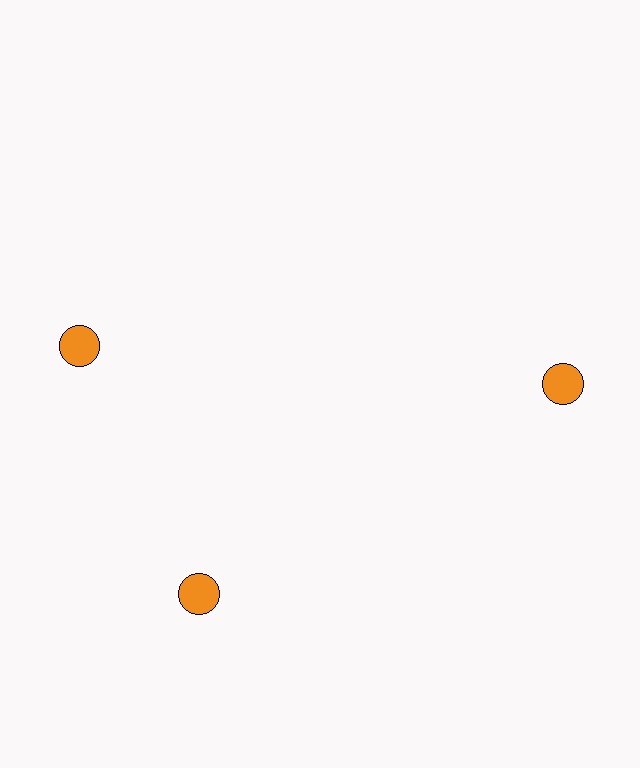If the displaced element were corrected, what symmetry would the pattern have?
It would have 3-fold rotational symmetry — the pattern would map onto itself every 120 degrees.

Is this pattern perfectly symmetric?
No. The 3 orange circles are arranged in a ring, but one element near the 11 o'clock position is rotated out of alignment along the ring, breaking the 3-fold rotational symmetry.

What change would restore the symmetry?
The symmetry would be restored by rotating it back into even spacing with its neighbors so that all 3 circles sit at equal angles and equal distance from the center.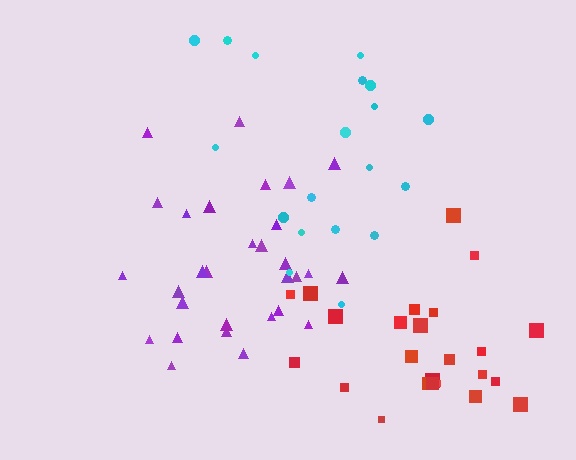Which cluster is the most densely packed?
Red.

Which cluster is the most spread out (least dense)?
Cyan.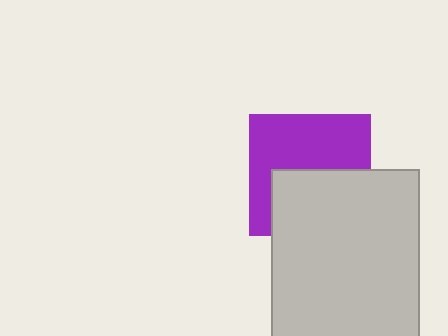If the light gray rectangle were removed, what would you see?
You would see the complete purple square.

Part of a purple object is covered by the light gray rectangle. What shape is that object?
It is a square.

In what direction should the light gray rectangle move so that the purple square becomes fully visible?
The light gray rectangle should move down. That is the shortest direction to clear the overlap and leave the purple square fully visible.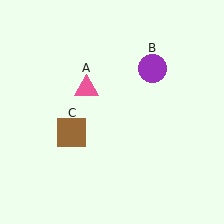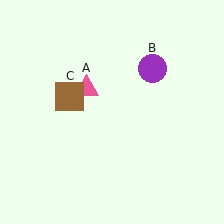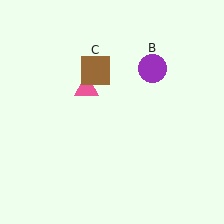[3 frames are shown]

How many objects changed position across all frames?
1 object changed position: brown square (object C).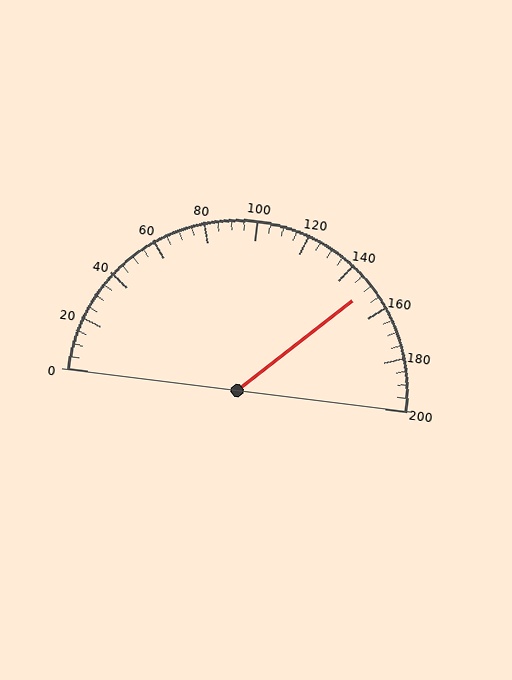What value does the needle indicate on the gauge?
The needle indicates approximately 150.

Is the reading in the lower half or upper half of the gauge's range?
The reading is in the upper half of the range (0 to 200).